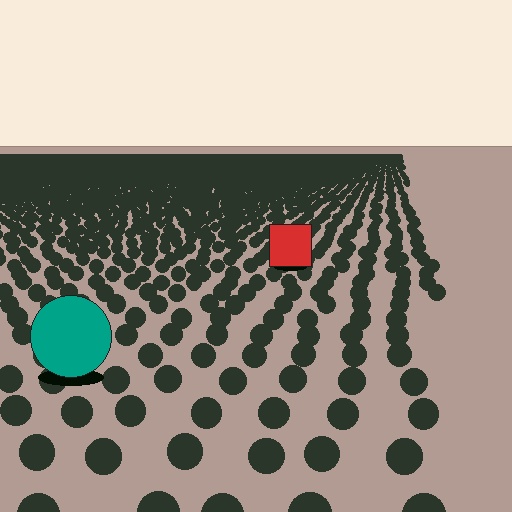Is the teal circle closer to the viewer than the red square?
Yes. The teal circle is closer — you can tell from the texture gradient: the ground texture is coarser near it.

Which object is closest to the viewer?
The teal circle is closest. The texture marks near it are larger and more spread out.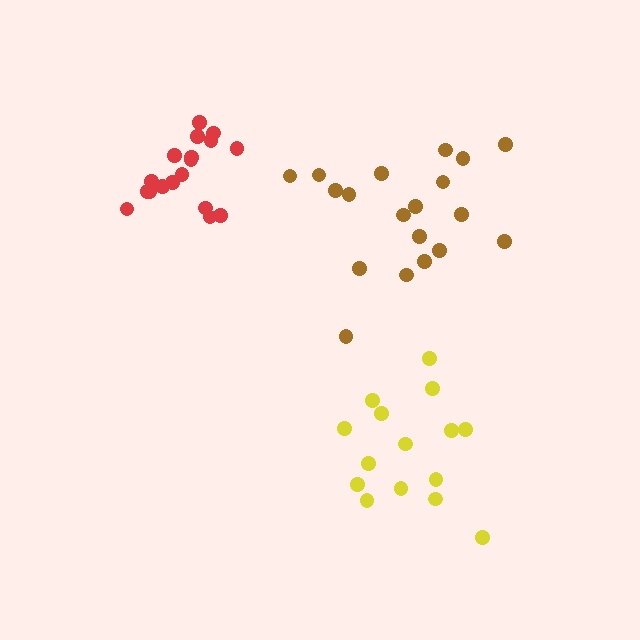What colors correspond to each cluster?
The clusters are colored: brown, yellow, red.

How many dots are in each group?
Group 1: 19 dots, Group 2: 15 dots, Group 3: 18 dots (52 total).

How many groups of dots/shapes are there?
There are 3 groups.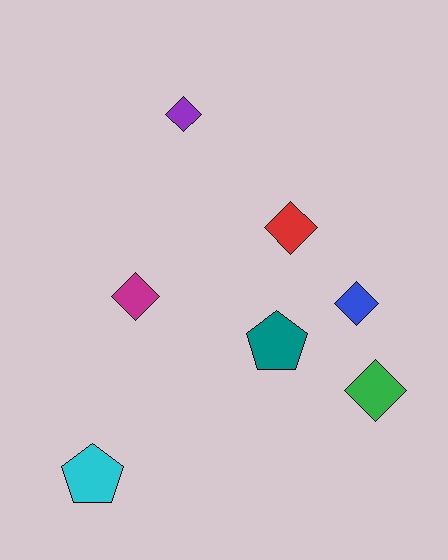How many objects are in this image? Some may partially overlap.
There are 7 objects.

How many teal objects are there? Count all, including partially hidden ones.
There is 1 teal object.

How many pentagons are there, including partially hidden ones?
There are 2 pentagons.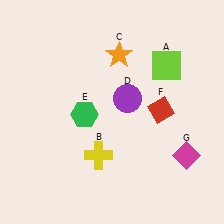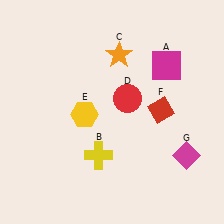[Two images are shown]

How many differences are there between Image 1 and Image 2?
There are 3 differences between the two images.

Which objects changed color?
A changed from lime to magenta. D changed from purple to red. E changed from green to yellow.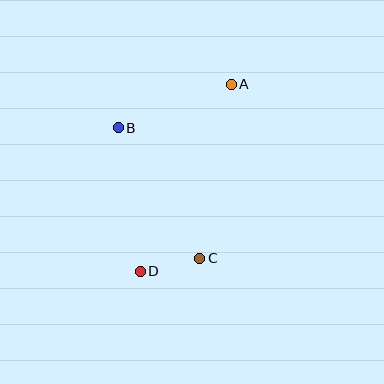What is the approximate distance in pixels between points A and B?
The distance between A and B is approximately 121 pixels.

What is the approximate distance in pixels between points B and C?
The distance between B and C is approximately 154 pixels.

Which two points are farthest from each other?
Points A and D are farthest from each other.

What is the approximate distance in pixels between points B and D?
The distance between B and D is approximately 145 pixels.